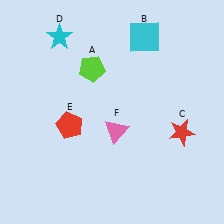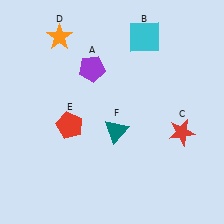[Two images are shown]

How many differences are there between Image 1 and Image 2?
There are 3 differences between the two images.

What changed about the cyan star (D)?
In Image 1, D is cyan. In Image 2, it changed to orange.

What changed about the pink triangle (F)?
In Image 1, F is pink. In Image 2, it changed to teal.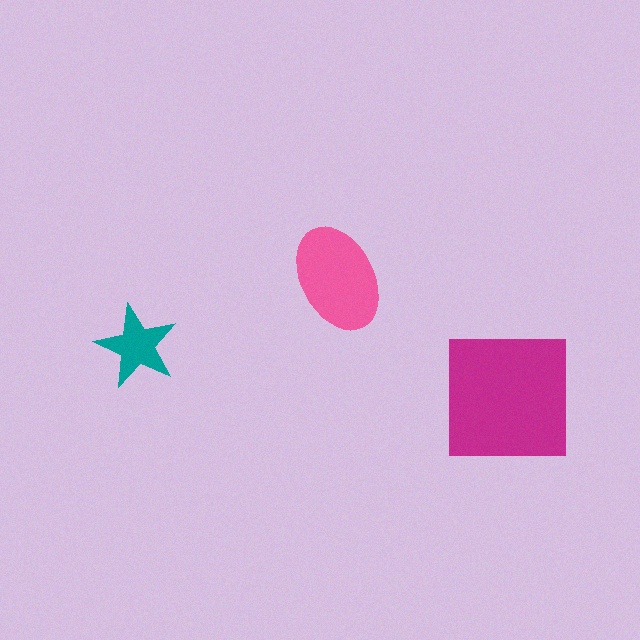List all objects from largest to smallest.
The magenta square, the pink ellipse, the teal star.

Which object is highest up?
The pink ellipse is topmost.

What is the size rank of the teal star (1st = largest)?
3rd.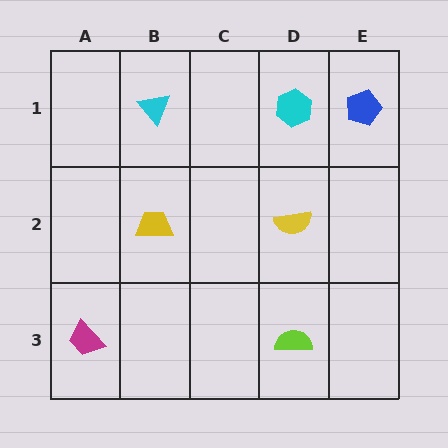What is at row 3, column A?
A magenta trapezoid.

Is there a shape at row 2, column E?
No, that cell is empty.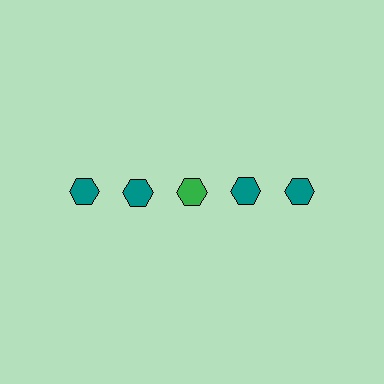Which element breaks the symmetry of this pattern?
The green hexagon in the top row, center column breaks the symmetry. All other shapes are teal hexagons.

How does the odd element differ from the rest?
It has a different color: green instead of teal.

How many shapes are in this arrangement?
There are 5 shapes arranged in a grid pattern.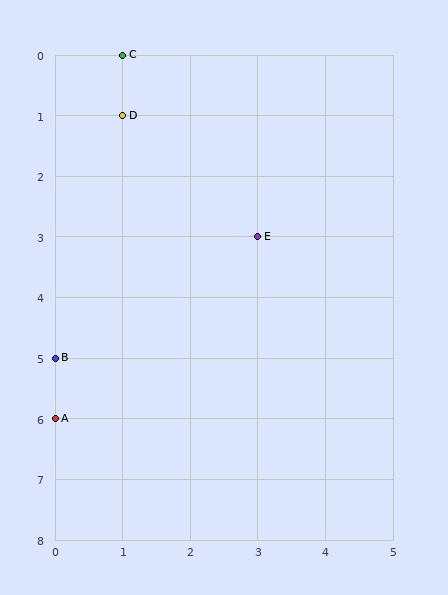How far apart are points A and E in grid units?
Points A and E are 3 columns and 3 rows apart (about 4.2 grid units diagonally).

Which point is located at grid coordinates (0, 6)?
Point A is at (0, 6).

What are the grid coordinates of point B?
Point B is at grid coordinates (0, 5).